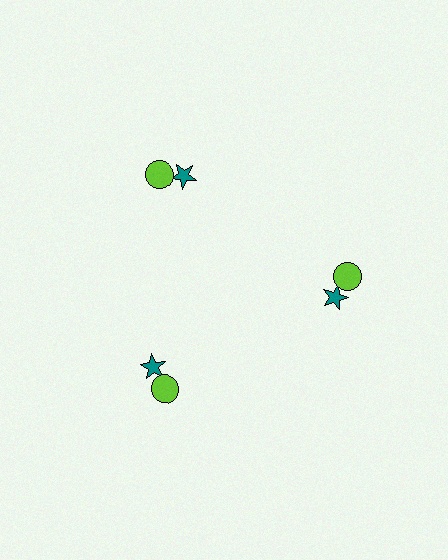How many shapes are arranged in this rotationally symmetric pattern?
There are 6 shapes, arranged in 3 groups of 2.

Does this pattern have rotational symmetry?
Yes, this pattern has 3-fold rotational symmetry. It looks the same after rotating 120 degrees around the center.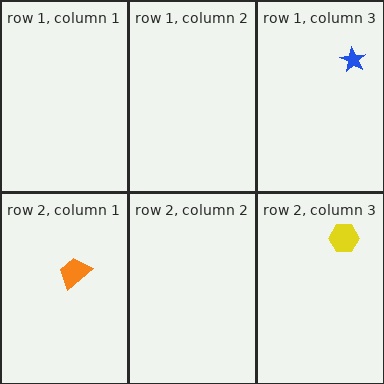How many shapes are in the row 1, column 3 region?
1.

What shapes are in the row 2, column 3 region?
The yellow hexagon.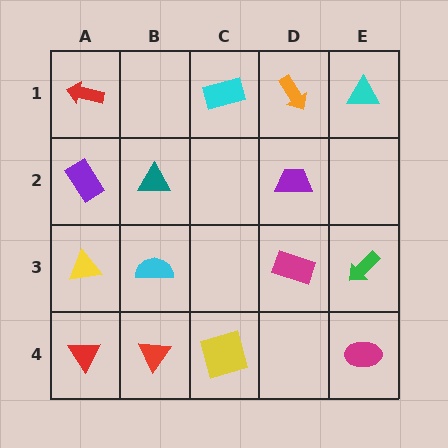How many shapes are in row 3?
4 shapes.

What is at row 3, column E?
A green arrow.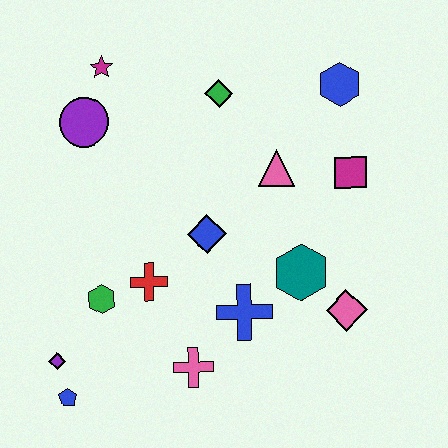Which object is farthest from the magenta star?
The pink diamond is farthest from the magenta star.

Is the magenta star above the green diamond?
Yes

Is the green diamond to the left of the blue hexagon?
Yes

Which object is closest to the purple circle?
The magenta star is closest to the purple circle.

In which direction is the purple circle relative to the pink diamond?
The purple circle is to the left of the pink diamond.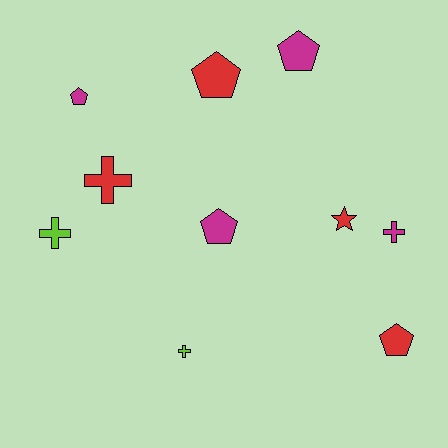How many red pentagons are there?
There are 2 red pentagons.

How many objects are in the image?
There are 10 objects.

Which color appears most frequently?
Red, with 4 objects.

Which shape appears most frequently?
Pentagon, with 5 objects.